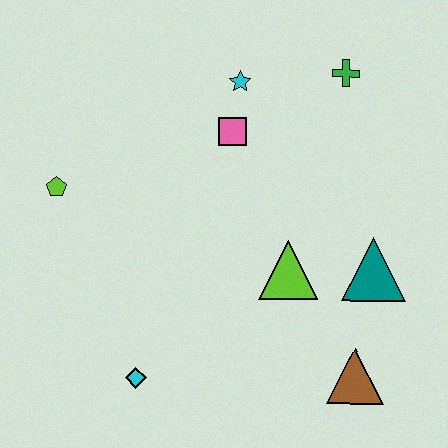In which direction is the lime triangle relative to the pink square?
The lime triangle is below the pink square.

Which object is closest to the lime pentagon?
The pink square is closest to the lime pentagon.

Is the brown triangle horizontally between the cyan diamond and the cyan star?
No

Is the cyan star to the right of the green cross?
No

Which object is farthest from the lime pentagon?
The brown triangle is farthest from the lime pentagon.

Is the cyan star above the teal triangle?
Yes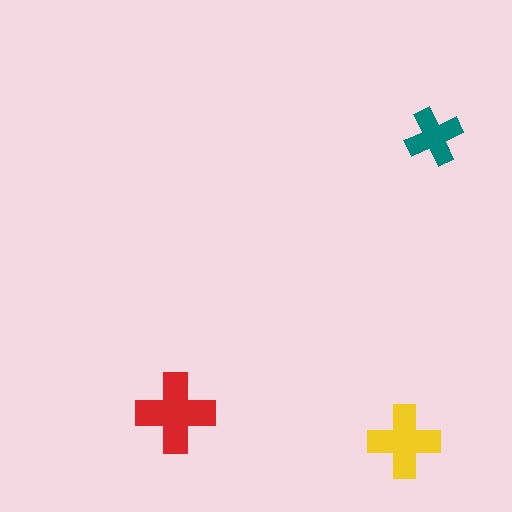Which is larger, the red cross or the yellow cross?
The red one.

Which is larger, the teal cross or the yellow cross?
The yellow one.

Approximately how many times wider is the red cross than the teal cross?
About 1.5 times wider.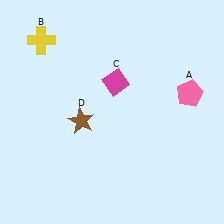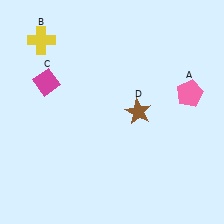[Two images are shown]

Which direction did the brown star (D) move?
The brown star (D) moved right.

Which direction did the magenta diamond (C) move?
The magenta diamond (C) moved left.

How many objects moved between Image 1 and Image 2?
2 objects moved between the two images.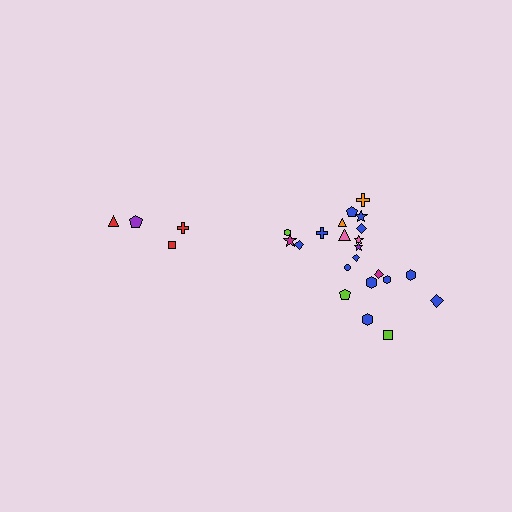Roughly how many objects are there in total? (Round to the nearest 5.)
Roughly 25 objects in total.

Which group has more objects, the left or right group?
The right group.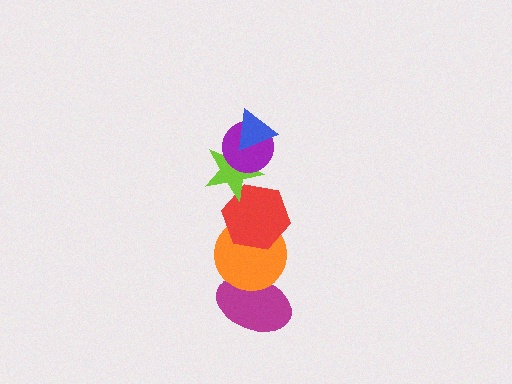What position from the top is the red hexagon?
The red hexagon is 4th from the top.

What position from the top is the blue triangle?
The blue triangle is 1st from the top.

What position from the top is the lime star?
The lime star is 3rd from the top.